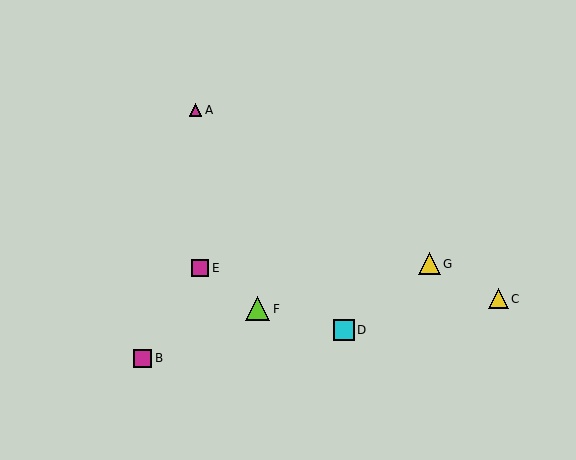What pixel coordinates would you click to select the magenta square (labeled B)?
Click at (143, 358) to select the magenta square B.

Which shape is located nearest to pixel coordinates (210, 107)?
The magenta triangle (labeled A) at (196, 110) is nearest to that location.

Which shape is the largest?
The lime triangle (labeled F) is the largest.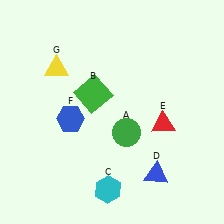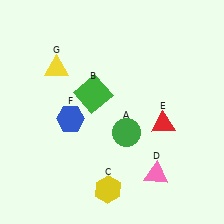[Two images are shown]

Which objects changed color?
C changed from cyan to yellow. D changed from blue to pink.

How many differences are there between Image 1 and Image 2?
There are 2 differences between the two images.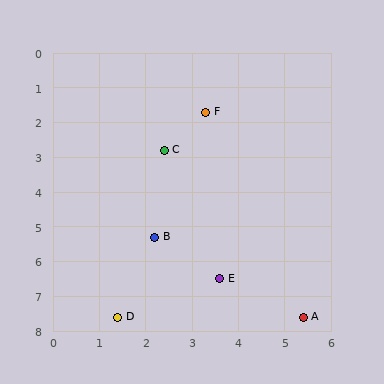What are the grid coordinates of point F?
Point F is at approximately (3.3, 1.7).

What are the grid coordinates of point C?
Point C is at approximately (2.4, 2.8).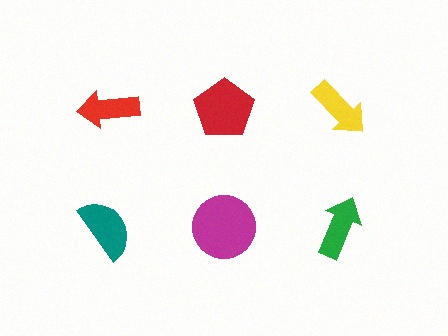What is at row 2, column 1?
A teal semicircle.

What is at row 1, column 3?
A yellow arrow.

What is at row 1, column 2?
A red pentagon.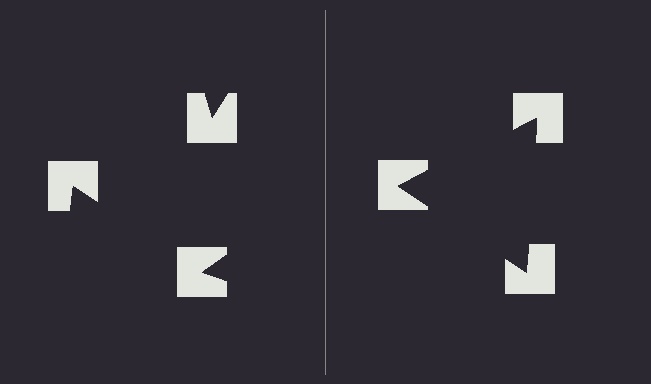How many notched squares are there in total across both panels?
6 — 3 on each side.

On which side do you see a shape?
An illusory triangle appears on the right side. On the left side the wedge cuts are rotated, so no coherent shape forms.